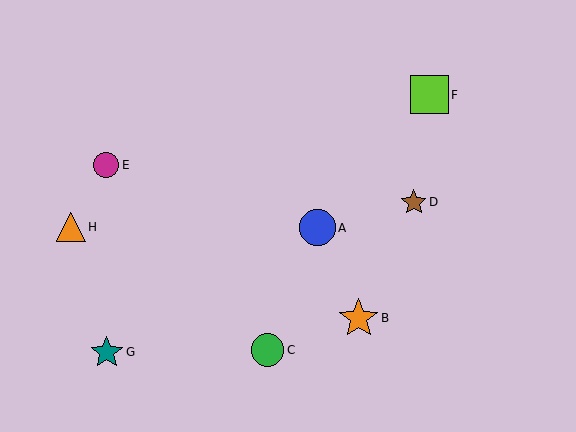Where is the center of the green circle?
The center of the green circle is at (268, 350).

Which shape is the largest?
The orange star (labeled B) is the largest.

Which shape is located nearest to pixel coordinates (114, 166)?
The magenta circle (labeled E) at (106, 165) is nearest to that location.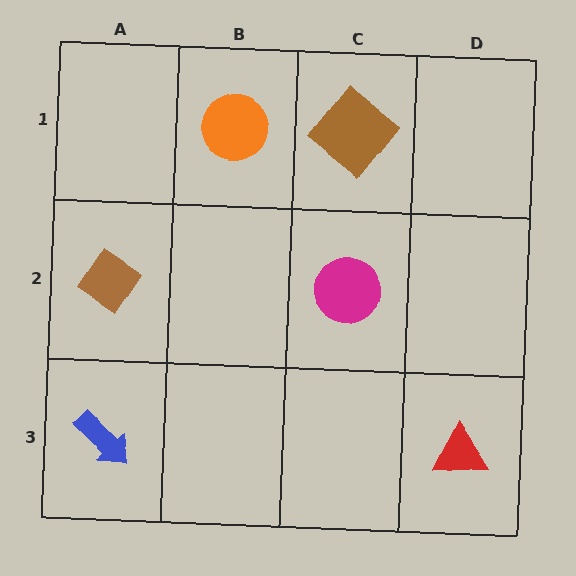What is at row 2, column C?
A magenta circle.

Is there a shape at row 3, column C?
No, that cell is empty.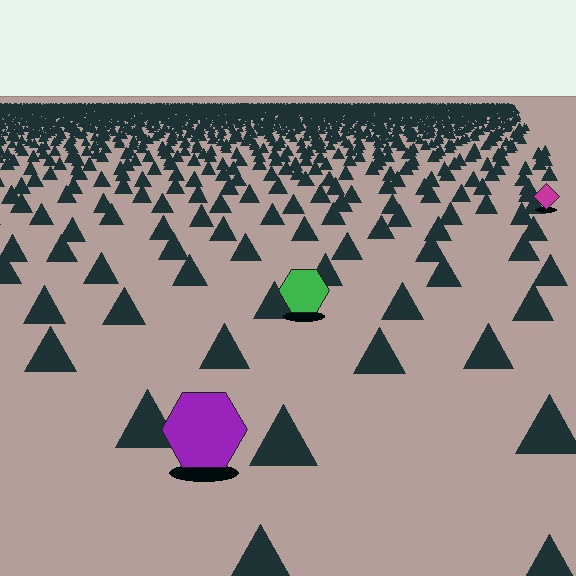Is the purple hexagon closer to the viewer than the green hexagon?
Yes. The purple hexagon is closer — you can tell from the texture gradient: the ground texture is coarser near it.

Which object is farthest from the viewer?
The magenta diamond is farthest from the viewer. It appears smaller and the ground texture around it is denser.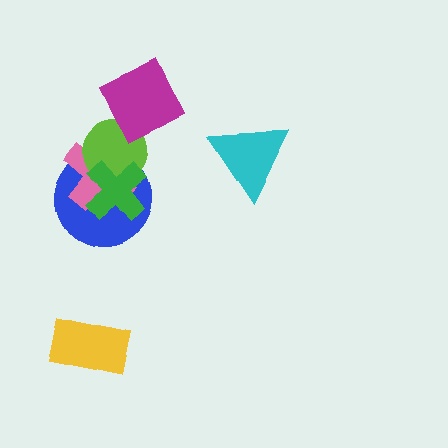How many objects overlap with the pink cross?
3 objects overlap with the pink cross.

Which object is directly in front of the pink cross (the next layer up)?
The lime circle is directly in front of the pink cross.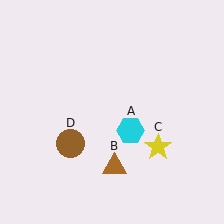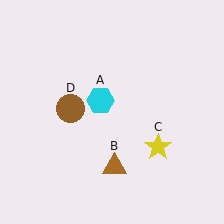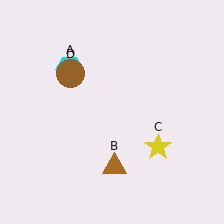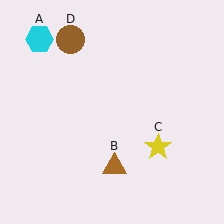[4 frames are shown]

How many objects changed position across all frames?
2 objects changed position: cyan hexagon (object A), brown circle (object D).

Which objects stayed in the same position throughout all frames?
Brown triangle (object B) and yellow star (object C) remained stationary.